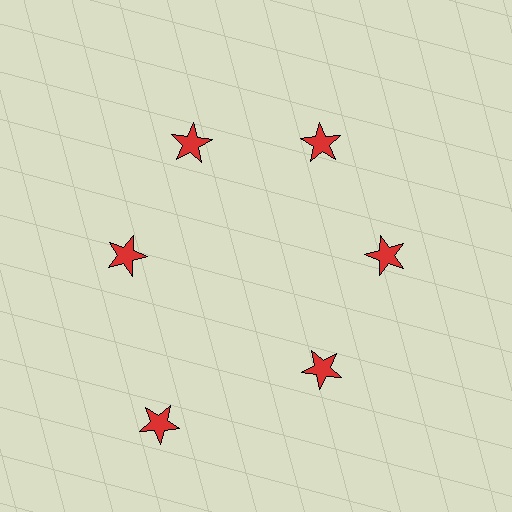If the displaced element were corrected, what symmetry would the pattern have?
It would have 6-fold rotational symmetry — the pattern would map onto itself every 60 degrees.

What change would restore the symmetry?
The symmetry would be restored by moving it inward, back onto the ring so that all 6 stars sit at equal angles and equal distance from the center.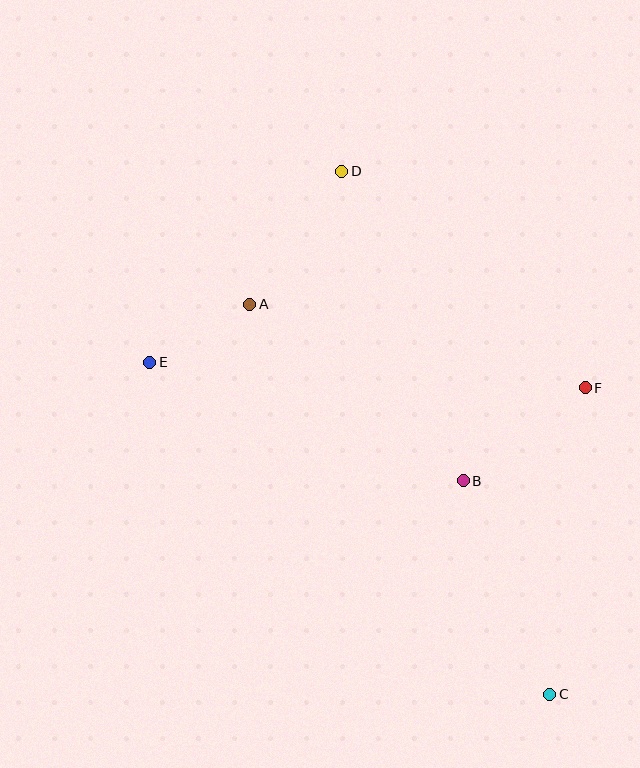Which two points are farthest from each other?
Points C and D are farthest from each other.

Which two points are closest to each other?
Points A and E are closest to each other.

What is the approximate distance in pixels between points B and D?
The distance between B and D is approximately 333 pixels.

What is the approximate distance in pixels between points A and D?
The distance between A and D is approximately 162 pixels.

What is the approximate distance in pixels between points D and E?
The distance between D and E is approximately 271 pixels.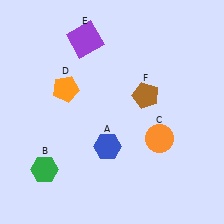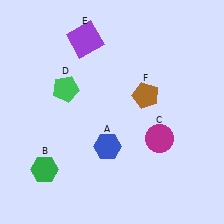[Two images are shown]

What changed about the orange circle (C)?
In Image 1, C is orange. In Image 2, it changed to magenta.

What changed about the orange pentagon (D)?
In Image 1, D is orange. In Image 2, it changed to green.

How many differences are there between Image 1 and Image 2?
There are 2 differences between the two images.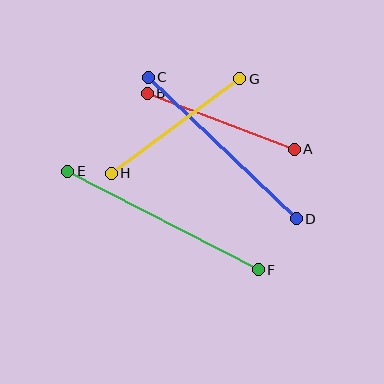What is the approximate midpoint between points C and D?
The midpoint is at approximately (222, 148) pixels.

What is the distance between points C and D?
The distance is approximately 205 pixels.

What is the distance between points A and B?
The distance is approximately 158 pixels.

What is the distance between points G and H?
The distance is approximately 159 pixels.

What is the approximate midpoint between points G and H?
The midpoint is at approximately (176, 126) pixels.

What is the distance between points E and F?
The distance is approximately 215 pixels.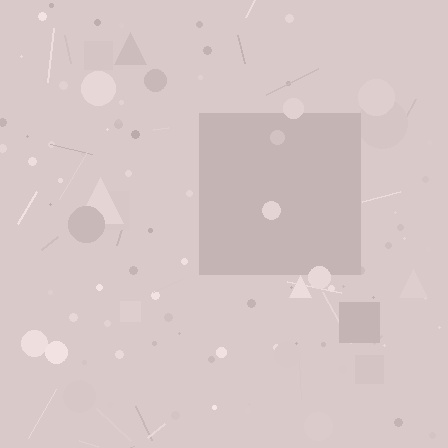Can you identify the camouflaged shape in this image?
The camouflaged shape is a square.